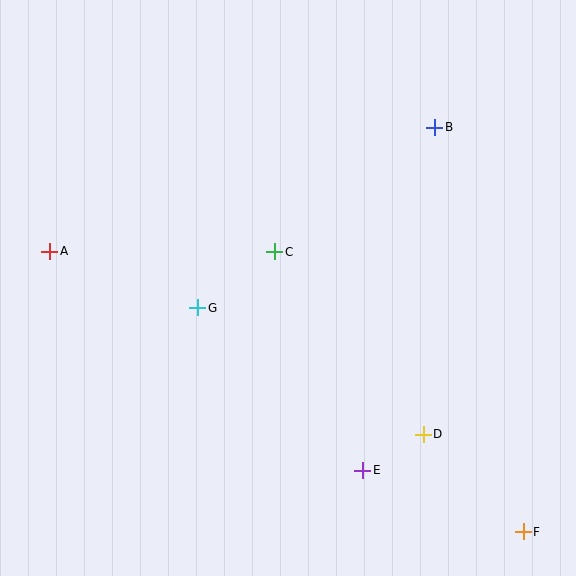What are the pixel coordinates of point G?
Point G is at (198, 308).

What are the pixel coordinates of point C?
Point C is at (275, 252).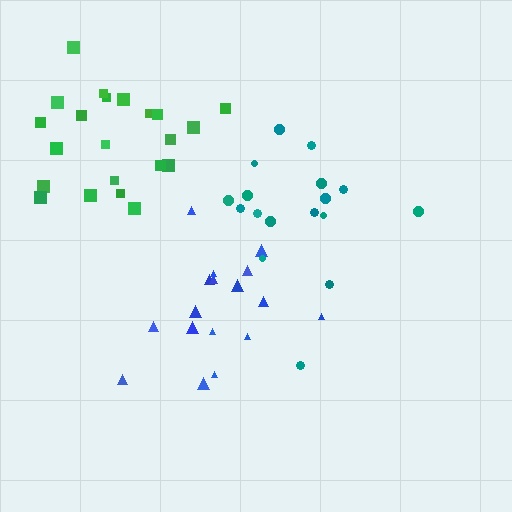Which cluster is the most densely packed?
Blue.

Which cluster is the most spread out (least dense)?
Teal.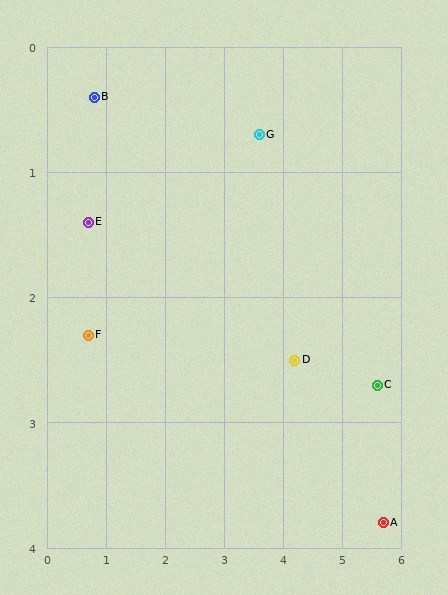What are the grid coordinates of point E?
Point E is at approximately (0.7, 1.4).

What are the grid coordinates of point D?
Point D is at approximately (4.2, 2.5).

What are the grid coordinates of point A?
Point A is at approximately (5.7, 3.8).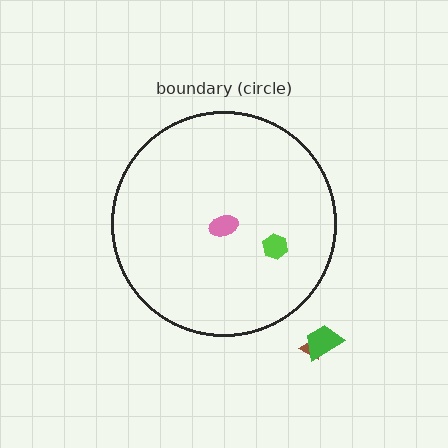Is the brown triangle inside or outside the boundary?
Outside.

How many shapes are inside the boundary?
2 inside, 2 outside.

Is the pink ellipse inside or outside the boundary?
Inside.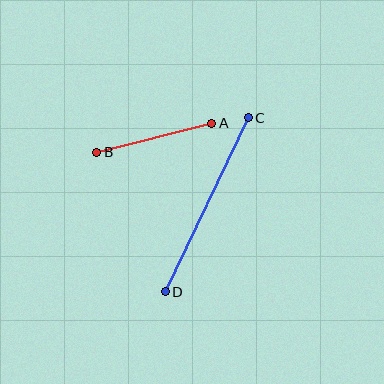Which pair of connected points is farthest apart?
Points C and D are farthest apart.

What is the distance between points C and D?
The distance is approximately 193 pixels.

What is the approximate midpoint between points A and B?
The midpoint is at approximately (154, 138) pixels.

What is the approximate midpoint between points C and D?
The midpoint is at approximately (207, 205) pixels.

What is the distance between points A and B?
The distance is approximately 119 pixels.